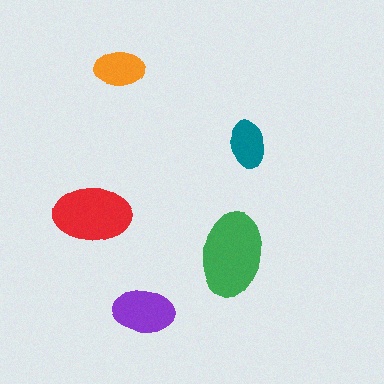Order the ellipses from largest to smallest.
the green one, the red one, the purple one, the orange one, the teal one.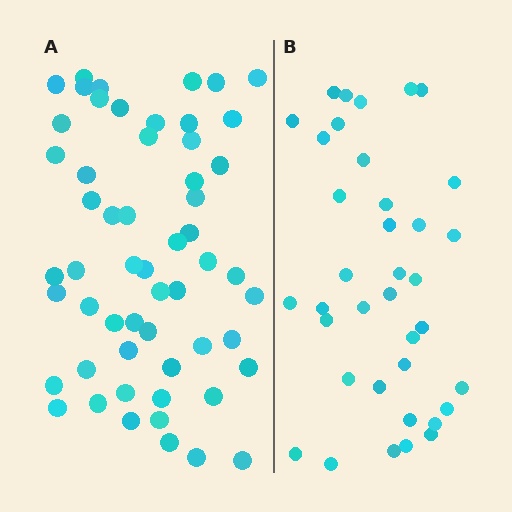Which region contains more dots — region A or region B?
Region A (the left region) has more dots.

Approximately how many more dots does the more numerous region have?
Region A has approximately 20 more dots than region B.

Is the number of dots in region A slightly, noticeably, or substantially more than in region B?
Region A has substantially more. The ratio is roughly 1.5 to 1.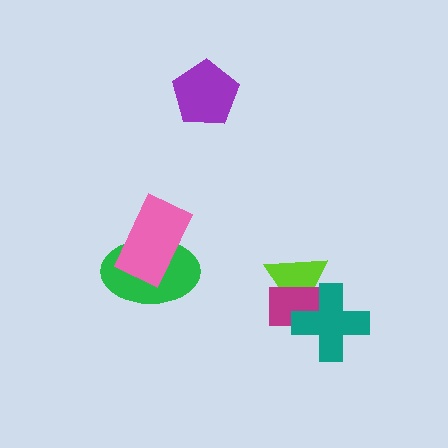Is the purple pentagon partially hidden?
No, no other shape covers it.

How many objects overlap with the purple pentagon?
0 objects overlap with the purple pentagon.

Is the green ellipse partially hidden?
Yes, it is partially covered by another shape.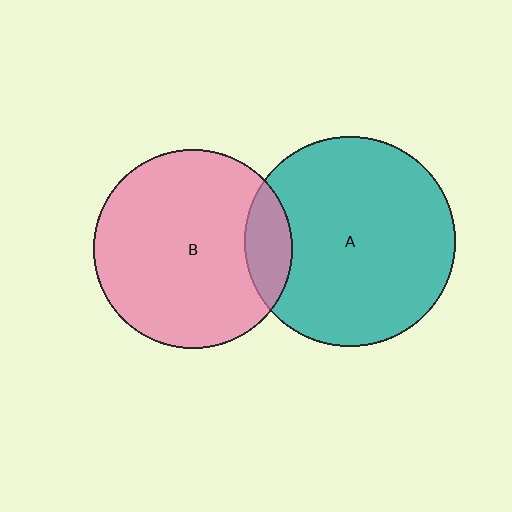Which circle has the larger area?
Circle A (teal).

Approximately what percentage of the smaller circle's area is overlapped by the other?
Approximately 15%.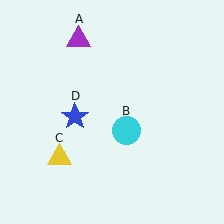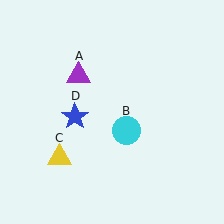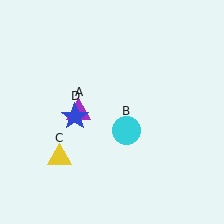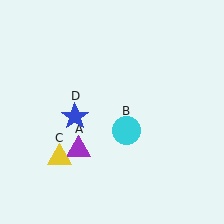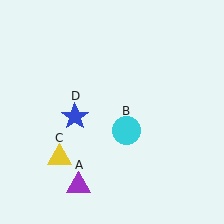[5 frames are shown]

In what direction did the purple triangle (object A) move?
The purple triangle (object A) moved down.